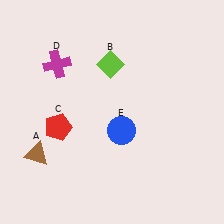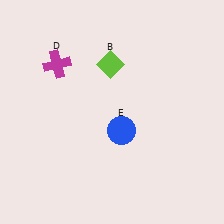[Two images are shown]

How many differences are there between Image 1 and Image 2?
There are 2 differences between the two images.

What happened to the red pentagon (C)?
The red pentagon (C) was removed in Image 2. It was in the bottom-left area of Image 1.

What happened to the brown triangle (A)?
The brown triangle (A) was removed in Image 2. It was in the bottom-left area of Image 1.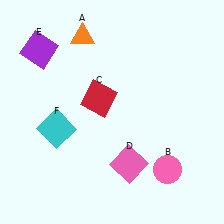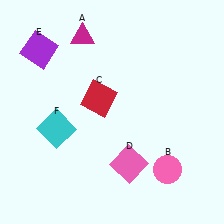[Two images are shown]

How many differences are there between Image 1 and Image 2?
There is 1 difference between the two images.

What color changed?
The triangle (A) changed from orange in Image 1 to magenta in Image 2.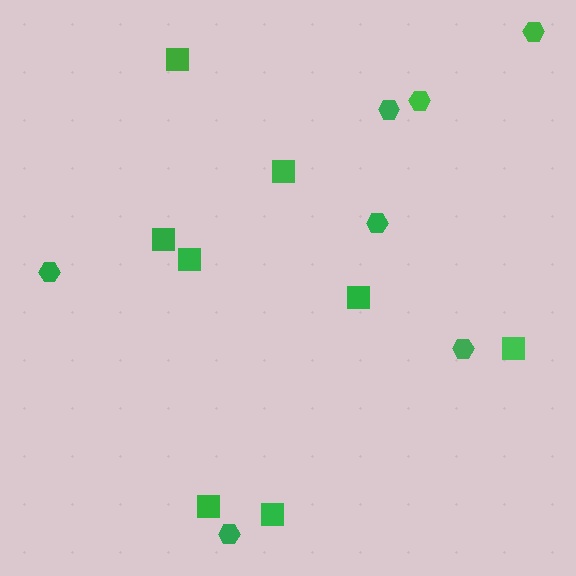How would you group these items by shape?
There are 2 groups: one group of squares (8) and one group of hexagons (7).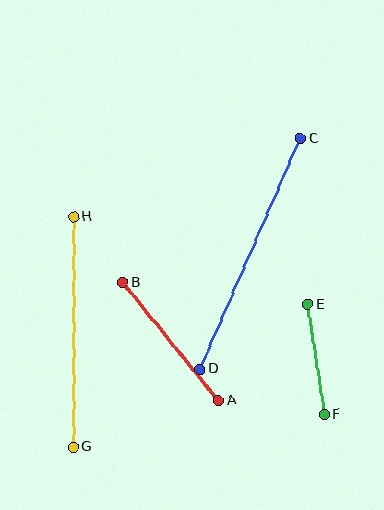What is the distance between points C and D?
The distance is approximately 251 pixels.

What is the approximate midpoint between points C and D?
The midpoint is at approximately (250, 254) pixels.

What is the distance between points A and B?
The distance is approximately 152 pixels.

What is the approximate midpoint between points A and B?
The midpoint is at approximately (171, 341) pixels.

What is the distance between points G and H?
The distance is approximately 230 pixels.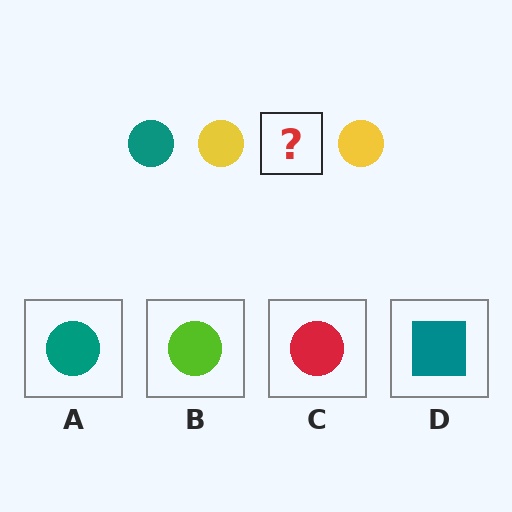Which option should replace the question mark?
Option A.